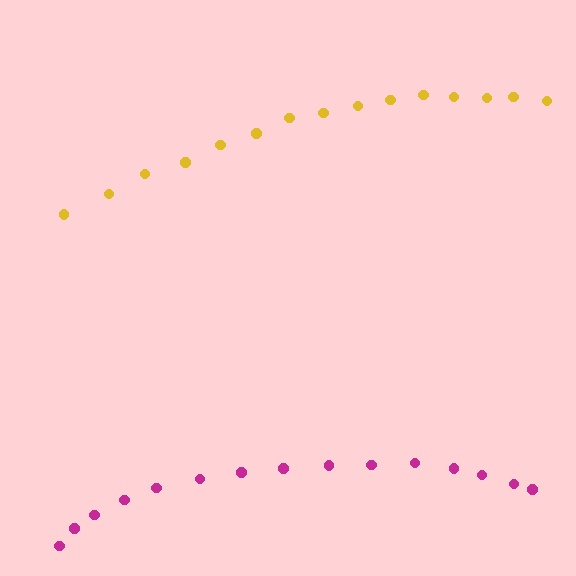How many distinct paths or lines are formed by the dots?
There are 2 distinct paths.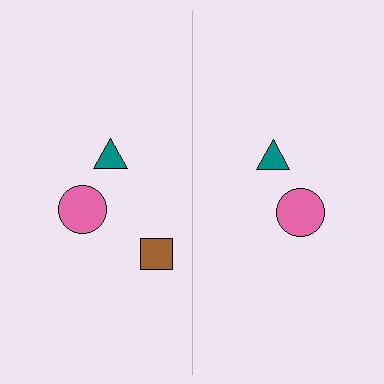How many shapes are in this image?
There are 5 shapes in this image.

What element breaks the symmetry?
A brown square is missing from the right side.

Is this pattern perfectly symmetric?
No, the pattern is not perfectly symmetric. A brown square is missing from the right side.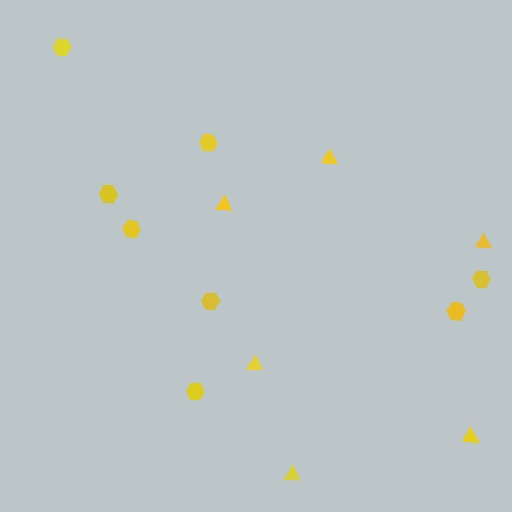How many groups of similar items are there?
There are 2 groups: one group of triangles (6) and one group of hexagons (8).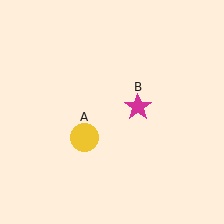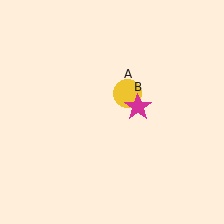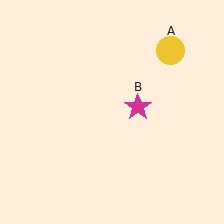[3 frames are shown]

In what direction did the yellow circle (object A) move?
The yellow circle (object A) moved up and to the right.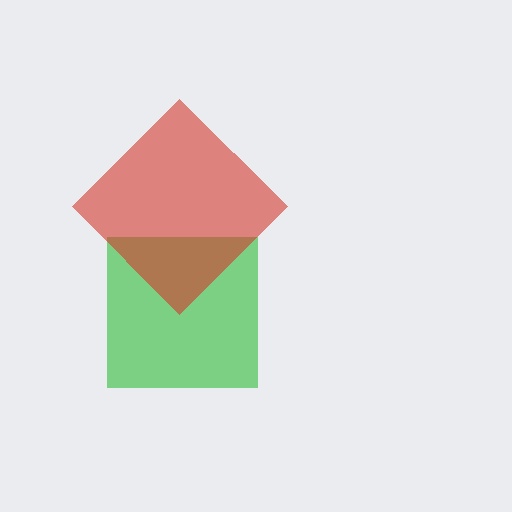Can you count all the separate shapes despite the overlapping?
Yes, there are 2 separate shapes.